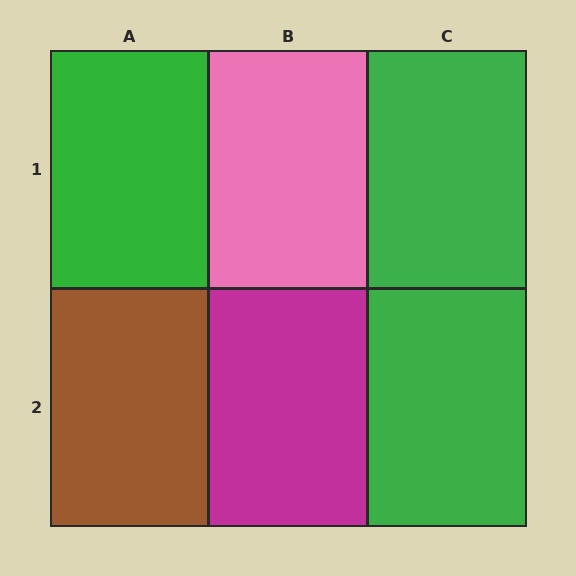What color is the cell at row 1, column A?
Green.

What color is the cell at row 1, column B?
Pink.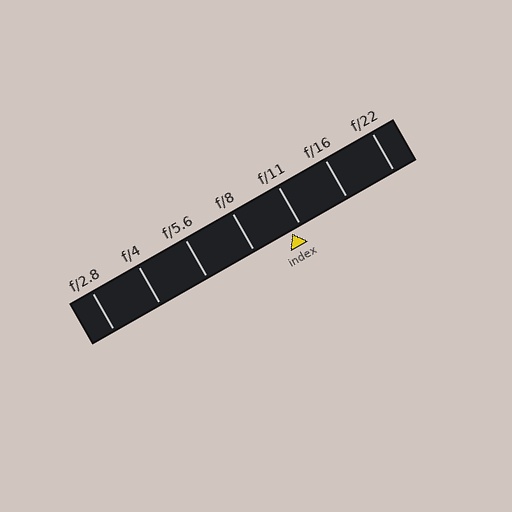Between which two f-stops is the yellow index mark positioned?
The index mark is between f/8 and f/11.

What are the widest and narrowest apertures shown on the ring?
The widest aperture shown is f/2.8 and the narrowest is f/22.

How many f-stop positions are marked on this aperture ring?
There are 7 f-stop positions marked.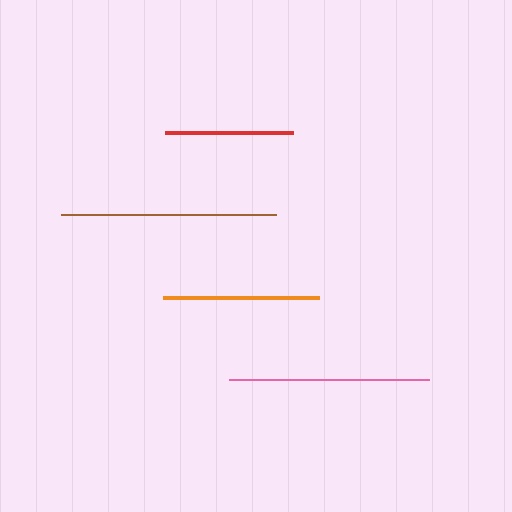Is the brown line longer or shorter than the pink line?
The brown line is longer than the pink line.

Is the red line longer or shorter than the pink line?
The pink line is longer than the red line.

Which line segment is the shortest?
The red line is the shortest at approximately 128 pixels.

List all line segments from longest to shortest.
From longest to shortest: brown, pink, orange, red.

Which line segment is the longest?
The brown line is the longest at approximately 215 pixels.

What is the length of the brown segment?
The brown segment is approximately 215 pixels long.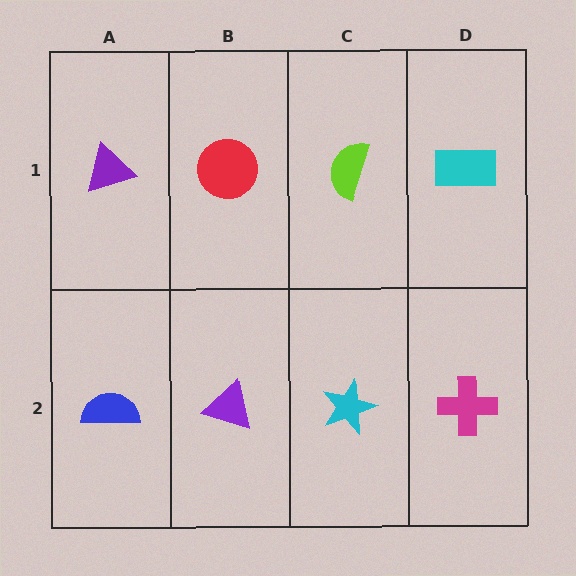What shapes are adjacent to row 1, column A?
A blue semicircle (row 2, column A), a red circle (row 1, column B).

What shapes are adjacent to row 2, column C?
A lime semicircle (row 1, column C), a purple triangle (row 2, column B), a magenta cross (row 2, column D).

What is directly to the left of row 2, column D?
A cyan star.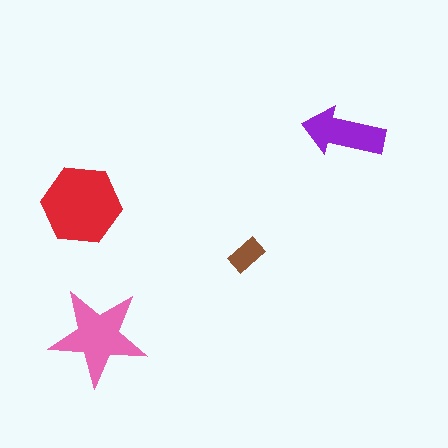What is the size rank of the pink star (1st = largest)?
2nd.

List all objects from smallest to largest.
The brown rectangle, the purple arrow, the pink star, the red hexagon.